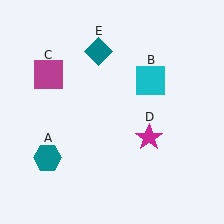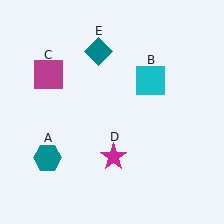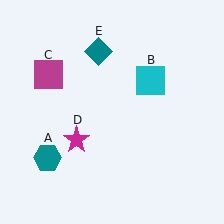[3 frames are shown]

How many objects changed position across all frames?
1 object changed position: magenta star (object D).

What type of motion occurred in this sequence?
The magenta star (object D) rotated clockwise around the center of the scene.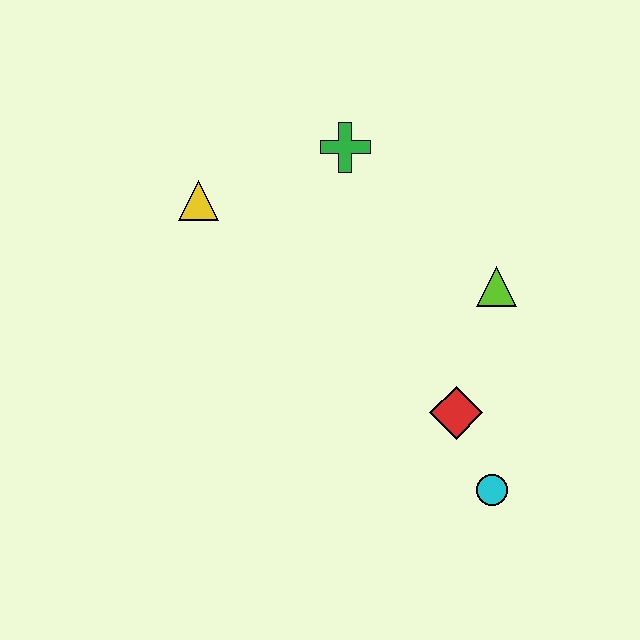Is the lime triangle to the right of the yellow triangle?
Yes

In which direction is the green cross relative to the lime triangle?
The green cross is to the left of the lime triangle.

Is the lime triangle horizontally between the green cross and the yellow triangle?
No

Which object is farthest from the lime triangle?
The yellow triangle is farthest from the lime triangle.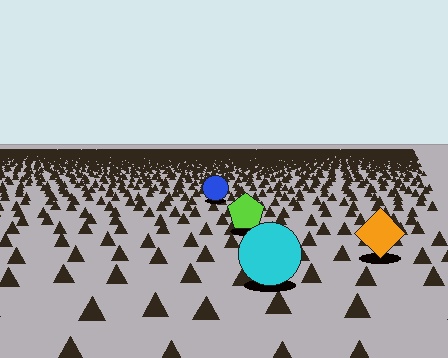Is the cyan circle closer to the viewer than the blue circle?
Yes. The cyan circle is closer — you can tell from the texture gradient: the ground texture is coarser near it.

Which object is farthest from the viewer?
The blue circle is farthest from the viewer. It appears smaller and the ground texture around it is denser.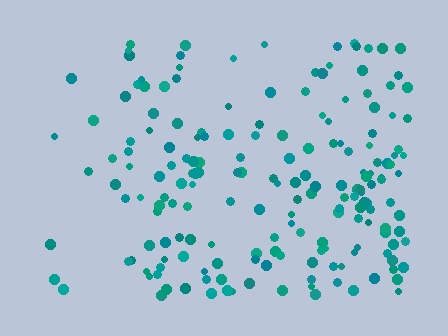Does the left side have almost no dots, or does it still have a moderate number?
Still a moderate number, just noticeably fewer than the right.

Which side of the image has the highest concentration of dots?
The right.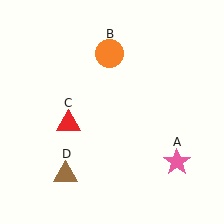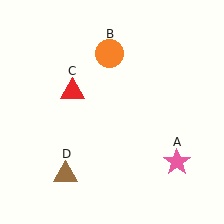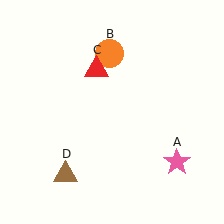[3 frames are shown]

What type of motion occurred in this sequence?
The red triangle (object C) rotated clockwise around the center of the scene.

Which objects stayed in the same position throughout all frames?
Pink star (object A) and orange circle (object B) and brown triangle (object D) remained stationary.